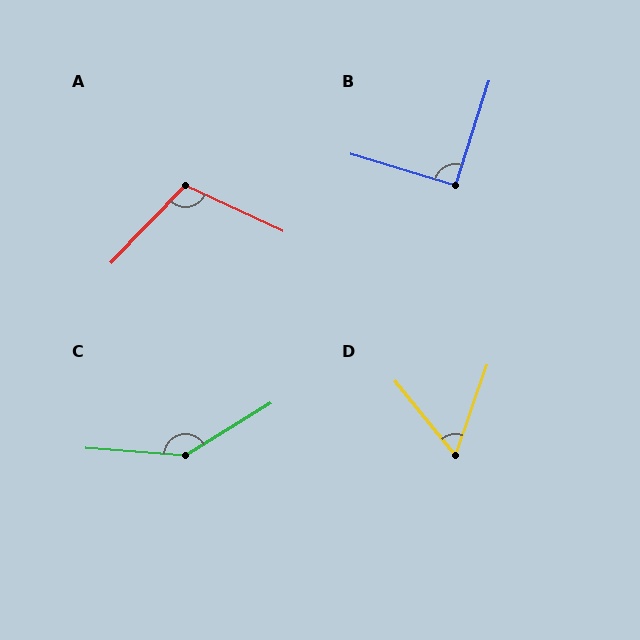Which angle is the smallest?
D, at approximately 58 degrees.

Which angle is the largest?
C, at approximately 144 degrees.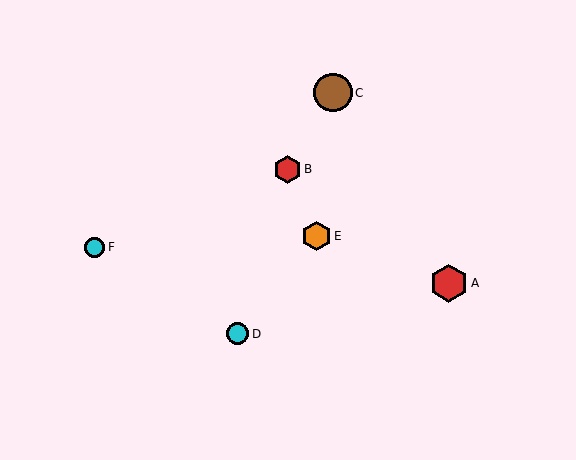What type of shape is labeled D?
Shape D is a cyan circle.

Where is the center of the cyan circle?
The center of the cyan circle is at (238, 334).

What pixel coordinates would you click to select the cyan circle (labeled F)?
Click at (95, 247) to select the cyan circle F.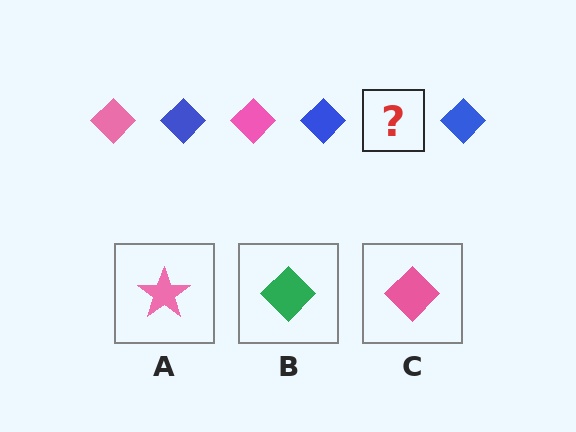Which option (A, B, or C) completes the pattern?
C.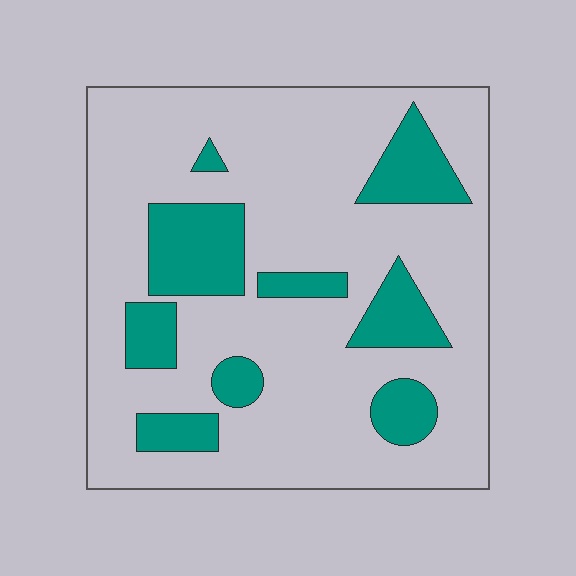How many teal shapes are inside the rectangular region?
9.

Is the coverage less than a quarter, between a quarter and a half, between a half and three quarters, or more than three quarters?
Less than a quarter.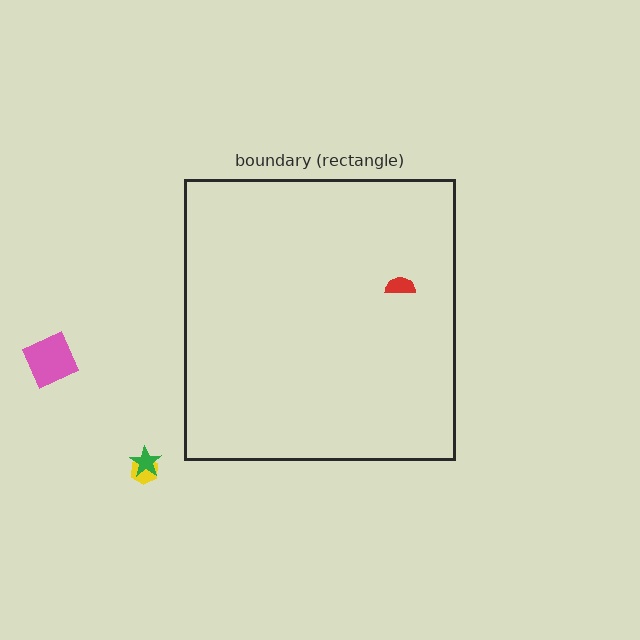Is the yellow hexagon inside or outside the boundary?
Outside.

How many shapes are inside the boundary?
1 inside, 3 outside.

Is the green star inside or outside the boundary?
Outside.